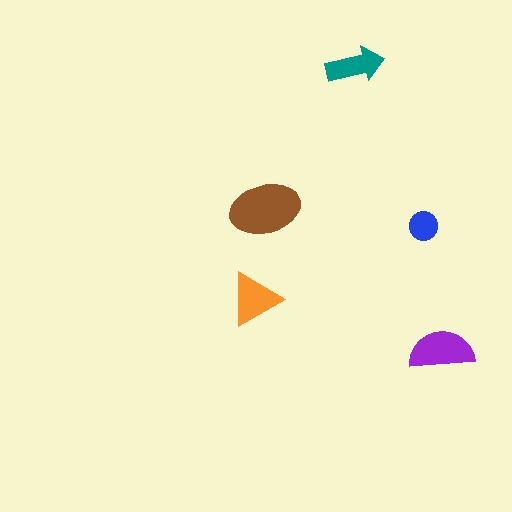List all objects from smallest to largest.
The blue circle, the teal arrow, the orange triangle, the purple semicircle, the brown ellipse.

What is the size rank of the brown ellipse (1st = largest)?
1st.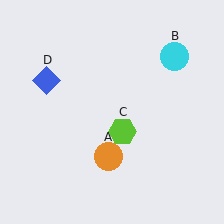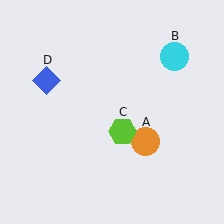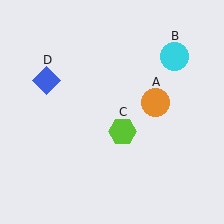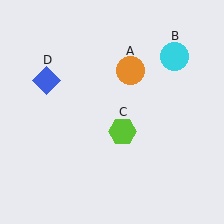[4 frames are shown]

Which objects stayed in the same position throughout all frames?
Cyan circle (object B) and lime hexagon (object C) and blue diamond (object D) remained stationary.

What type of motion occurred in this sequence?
The orange circle (object A) rotated counterclockwise around the center of the scene.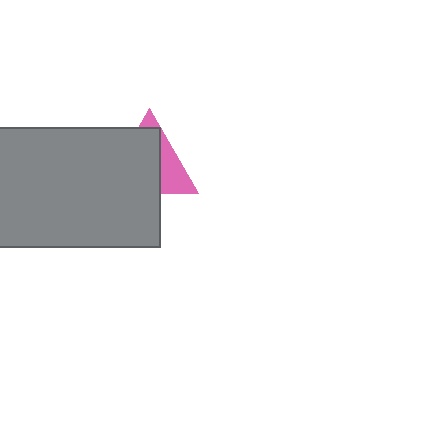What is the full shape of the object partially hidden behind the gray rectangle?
The partially hidden object is a pink triangle.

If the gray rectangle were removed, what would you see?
You would see the complete pink triangle.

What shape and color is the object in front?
The object in front is a gray rectangle.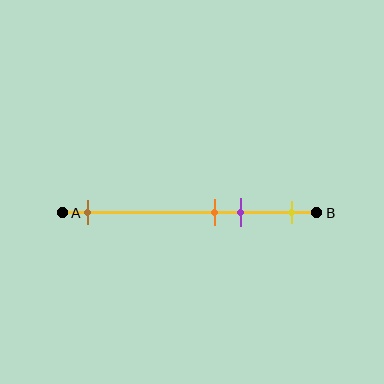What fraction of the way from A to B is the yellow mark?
The yellow mark is approximately 90% (0.9) of the way from A to B.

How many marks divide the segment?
There are 4 marks dividing the segment.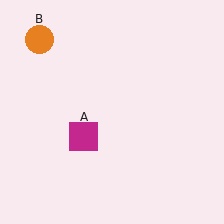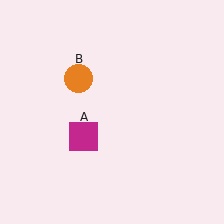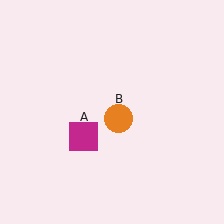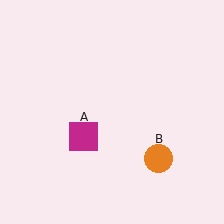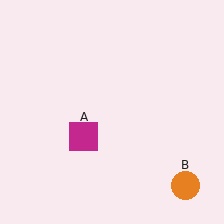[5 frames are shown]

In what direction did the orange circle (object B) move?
The orange circle (object B) moved down and to the right.